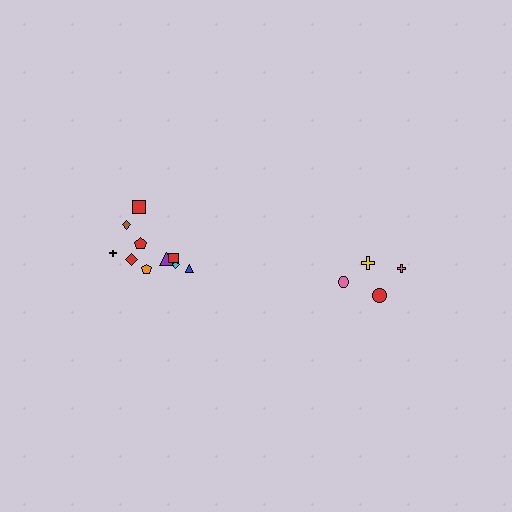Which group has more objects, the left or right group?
The left group.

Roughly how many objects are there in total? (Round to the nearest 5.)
Roughly 15 objects in total.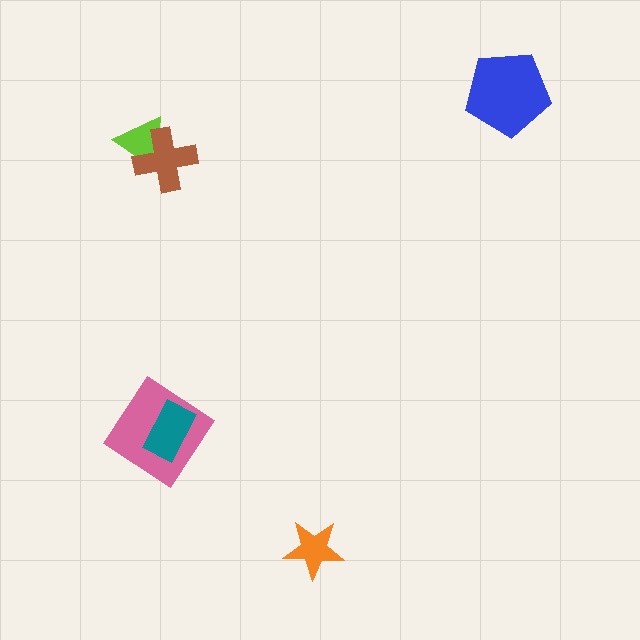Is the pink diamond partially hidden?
Yes, it is partially covered by another shape.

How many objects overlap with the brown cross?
1 object overlaps with the brown cross.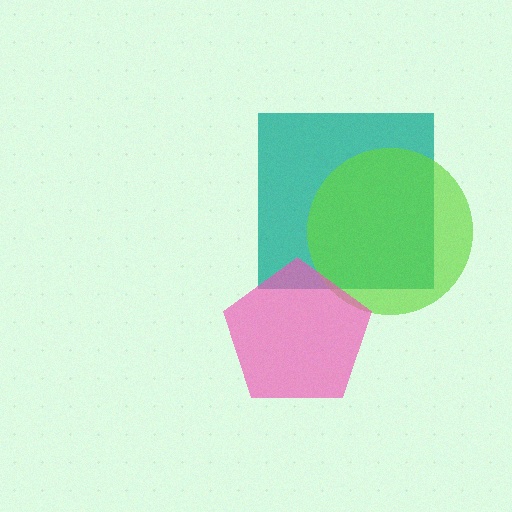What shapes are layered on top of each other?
The layered shapes are: a teal square, a lime circle, a pink pentagon.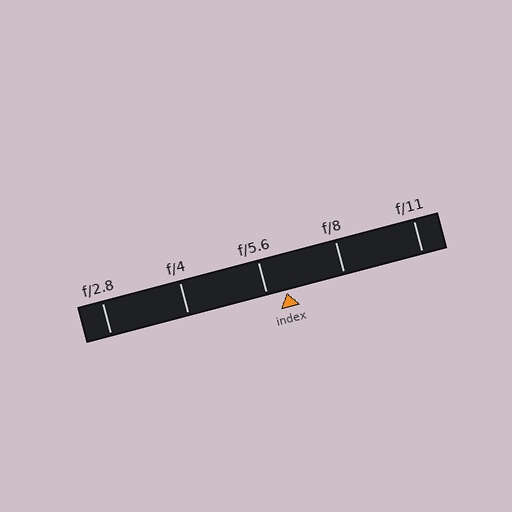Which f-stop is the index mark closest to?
The index mark is closest to f/5.6.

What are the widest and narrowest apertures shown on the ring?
The widest aperture shown is f/2.8 and the narrowest is f/11.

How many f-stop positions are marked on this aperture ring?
There are 5 f-stop positions marked.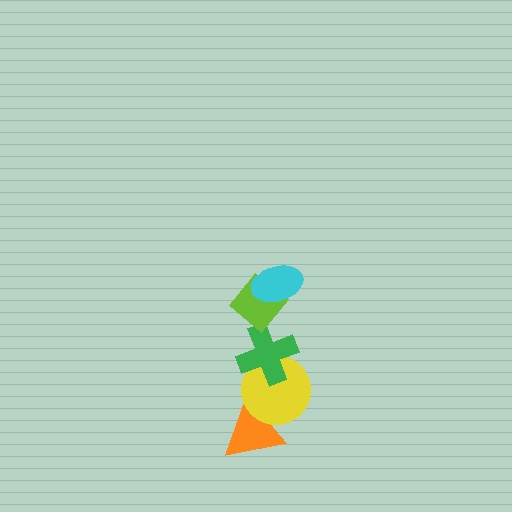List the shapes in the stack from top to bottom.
From top to bottom: the cyan ellipse, the lime diamond, the green cross, the yellow circle, the orange triangle.